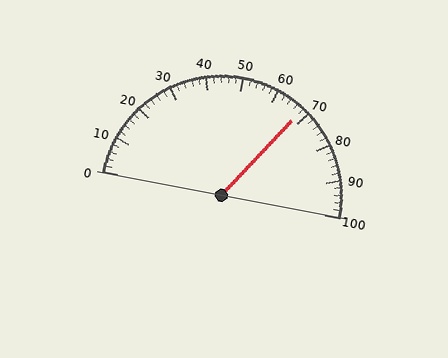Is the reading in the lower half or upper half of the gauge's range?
The reading is in the upper half of the range (0 to 100).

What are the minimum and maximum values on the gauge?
The gauge ranges from 0 to 100.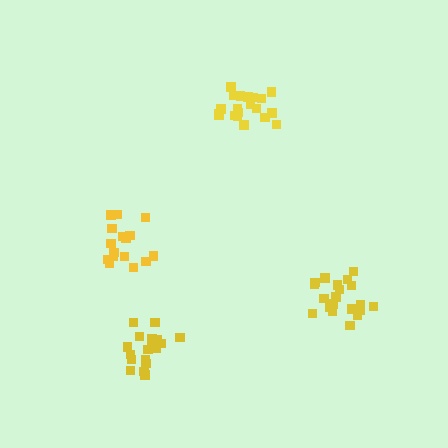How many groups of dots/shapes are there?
There are 4 groups.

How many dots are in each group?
Group 1: 20 dots, Group 2: 21 dots, Group 3: 20 dots, Group 4: 16 dots (77 total).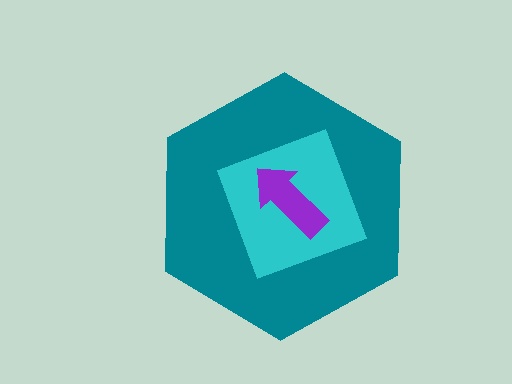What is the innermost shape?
The purple arrow.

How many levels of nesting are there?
3.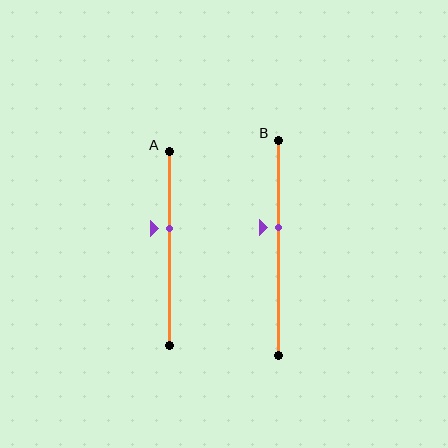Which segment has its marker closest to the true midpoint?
Segment B has its marker closest to the true midpoint.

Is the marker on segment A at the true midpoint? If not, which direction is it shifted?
No, the marker on segment A is shifted upward by about 10% of the segment length.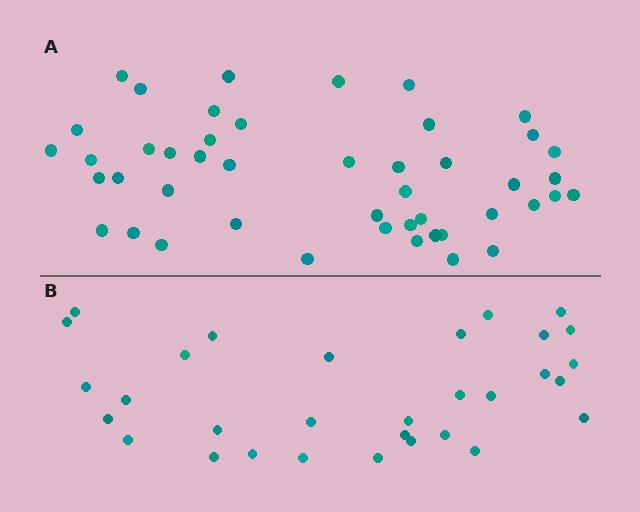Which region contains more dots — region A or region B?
Region A (the top region) has more dots.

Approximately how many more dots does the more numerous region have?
Region A has approximately 15 more dots than region B.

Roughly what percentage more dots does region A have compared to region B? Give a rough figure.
About 50% more.